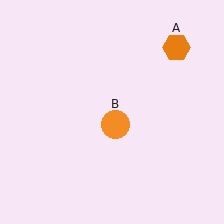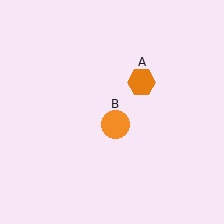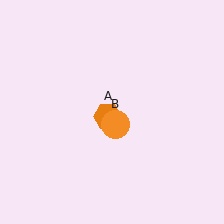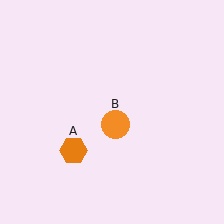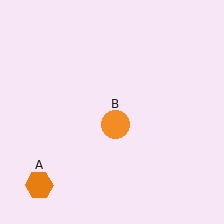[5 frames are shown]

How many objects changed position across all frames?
1 object changed position: orange hexagon (object A).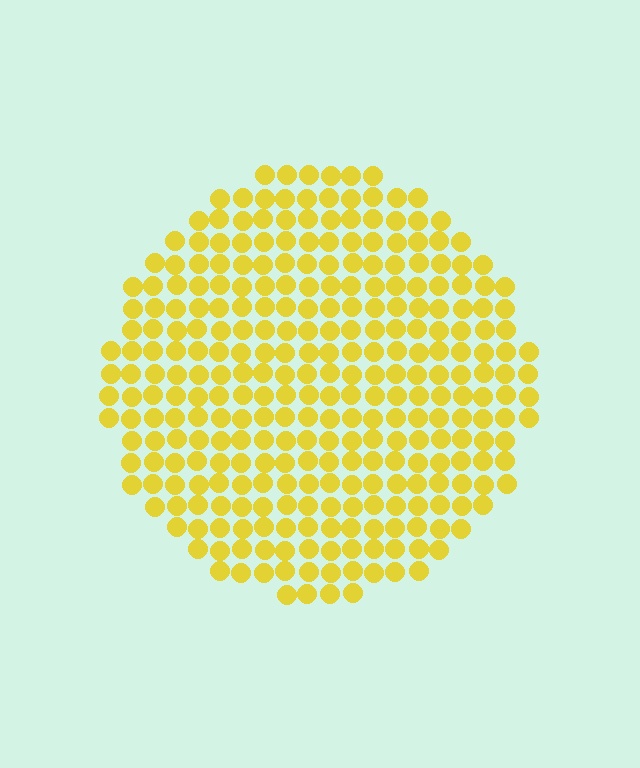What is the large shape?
The large shape is a circle.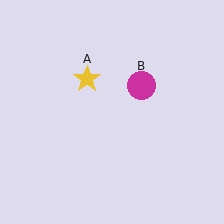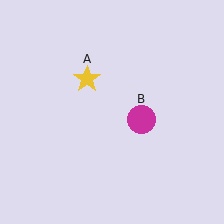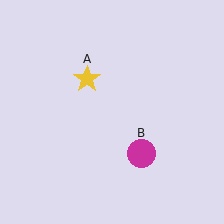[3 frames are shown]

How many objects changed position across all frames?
1 object changed position: magenta circle (object B).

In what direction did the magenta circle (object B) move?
The magenta circle (object B) moved down.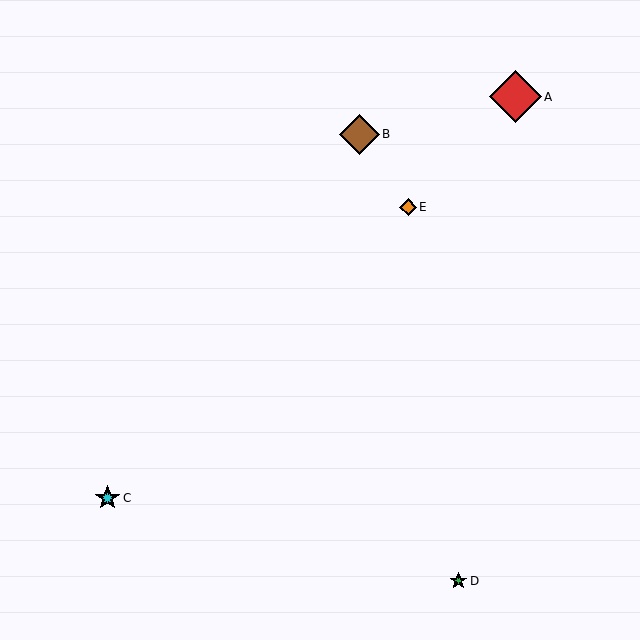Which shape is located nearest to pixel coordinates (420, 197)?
The orange diamond (labeled E) at (408, 207) is nearest to that location.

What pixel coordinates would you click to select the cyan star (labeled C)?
Click at (108, 498) to select the cyan star C.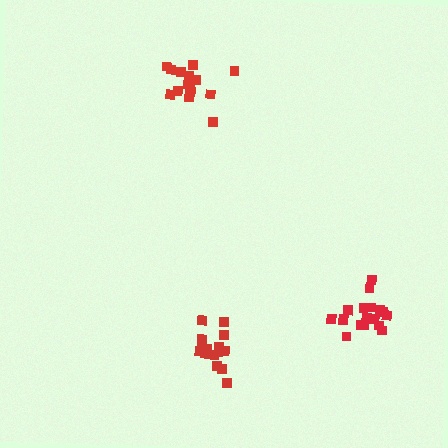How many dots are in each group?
Group 1: 15 dots, Group 2: 18 dots, Group 3: 15 dots (48 total).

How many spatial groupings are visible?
There are 3 spatial groupings.